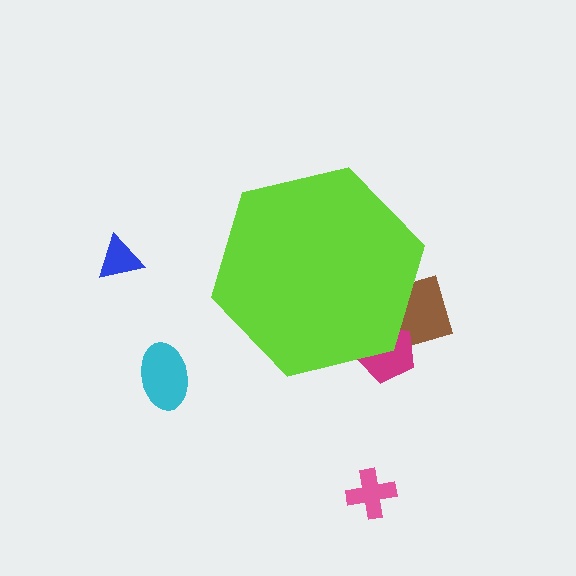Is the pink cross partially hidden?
No, the pink cross is fully visible.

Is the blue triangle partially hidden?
No, the blue triangle is fully visible.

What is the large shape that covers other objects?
A lime hexagon.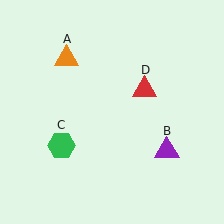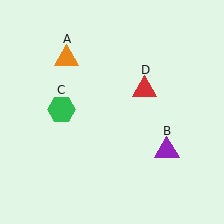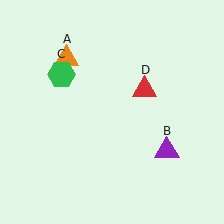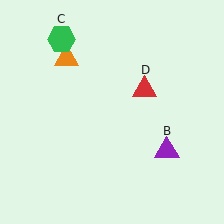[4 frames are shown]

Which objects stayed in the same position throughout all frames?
Orange triangle (object A) and purple triangle (object B) and red triangle (object D) remained stationary.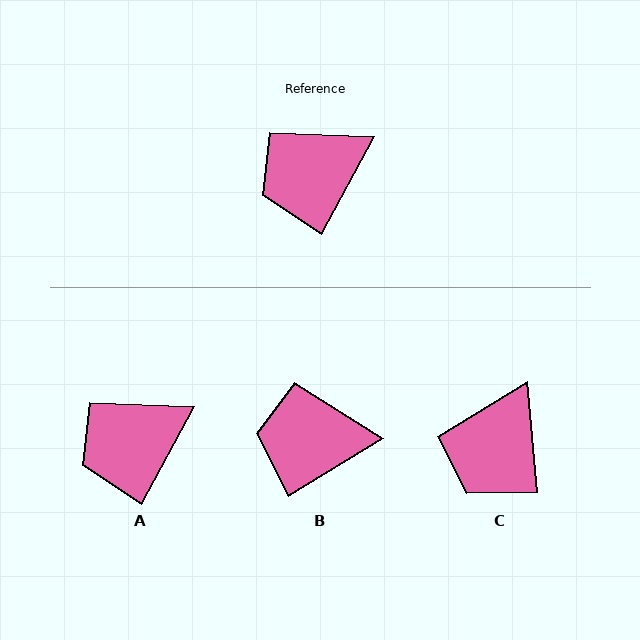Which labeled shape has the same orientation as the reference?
A.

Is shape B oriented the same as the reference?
No, it is off by about 30 degrees.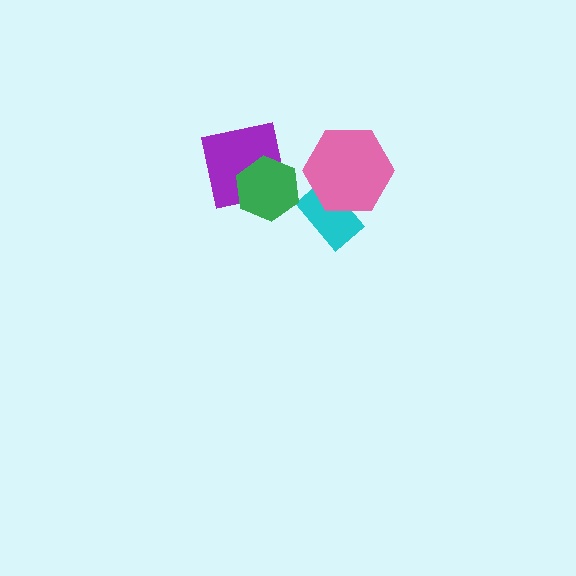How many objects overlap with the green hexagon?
1 object overlaps with the green hexagon.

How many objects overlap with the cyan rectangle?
1 object overlaps with the cyan rectangle.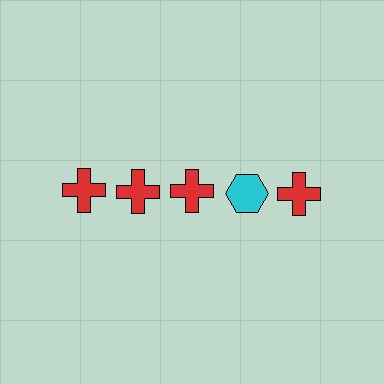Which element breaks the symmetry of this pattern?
The cyan hexagon in the top row, second from right column breaks the symmetry. All other shapes are red crosses.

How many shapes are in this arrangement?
There are 5 shapes arranged in a grid pattern.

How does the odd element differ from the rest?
It differs in both color (cyan instead of red) and shape (hexagon instead of cross).